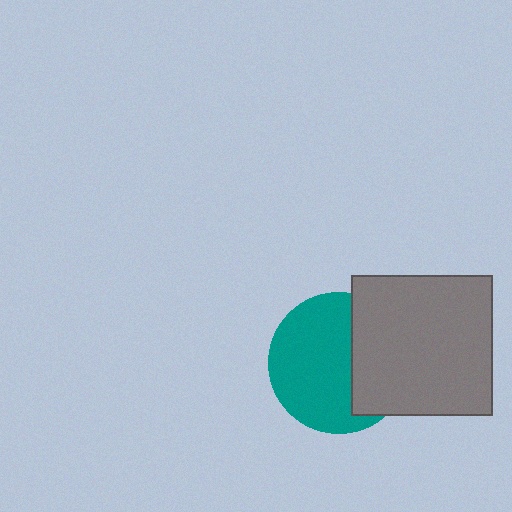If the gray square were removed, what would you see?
You would see the complete teal circle.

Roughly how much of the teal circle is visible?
About half of it is visible (roughly 64%).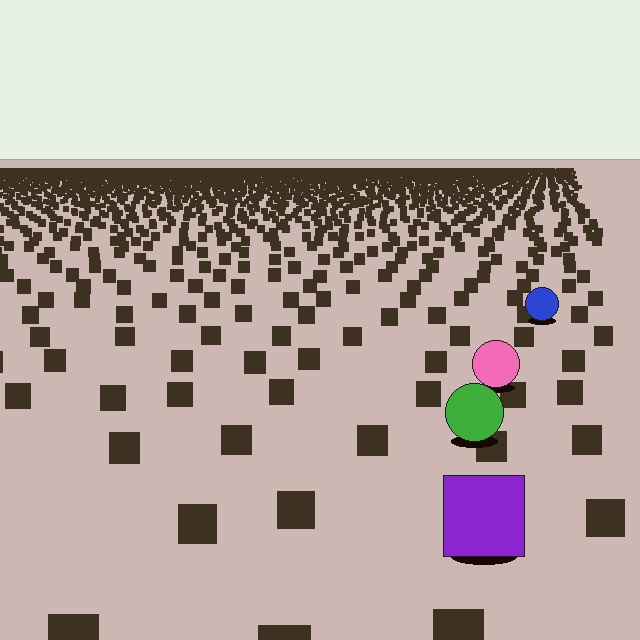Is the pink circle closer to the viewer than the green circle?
No. The green circle is closer — you can tell from the texture gradient: the ground texture is coarser near it.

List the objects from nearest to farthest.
From nearest to farthest: the purple square, the green circle, the pink circle, the blue circle.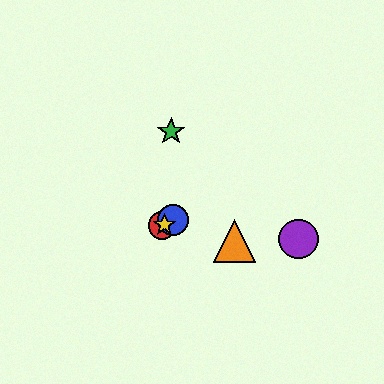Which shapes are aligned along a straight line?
The red circle, the blue circle, the yellow star are aligned along a straight line.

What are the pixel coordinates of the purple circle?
The purple circle is at (299, 239).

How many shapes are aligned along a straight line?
3 shapes (the red circle, the blue circle, the yellow star) are aligned along a straight line.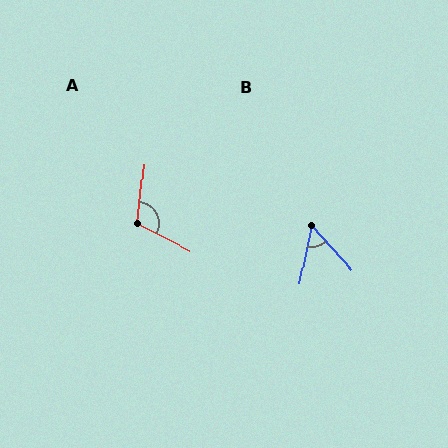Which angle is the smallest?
B, at approximately 54 degrees.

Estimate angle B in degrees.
Approximately 54 degrees.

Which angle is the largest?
A, at approximately 110 degrees.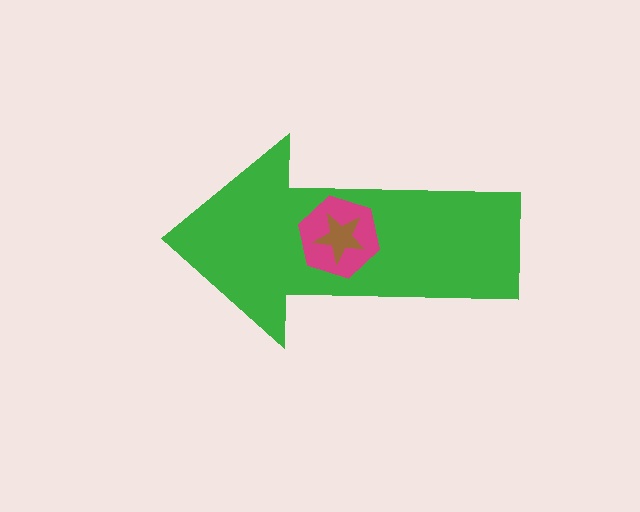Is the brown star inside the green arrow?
Yes.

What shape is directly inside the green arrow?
The magenta hexagon.